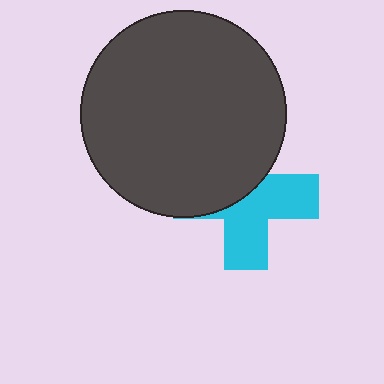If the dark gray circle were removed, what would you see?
You would see the complete cyan cross.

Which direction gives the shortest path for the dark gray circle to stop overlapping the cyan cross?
Moving up gives the shortest separation.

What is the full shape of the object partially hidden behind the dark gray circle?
The partially hidden object is a cyan cross.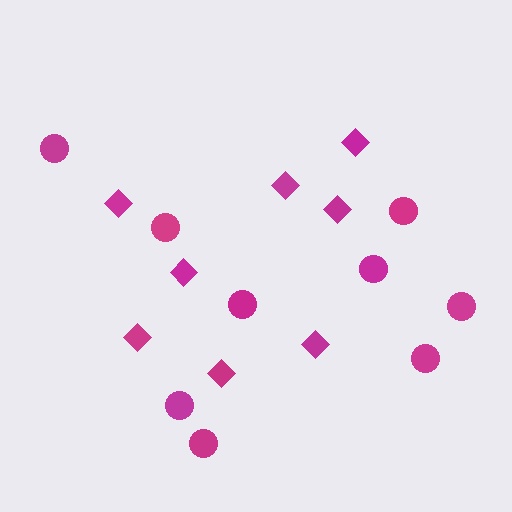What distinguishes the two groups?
There are 2 groups: one group of circles (9) and one group of diamonds (8).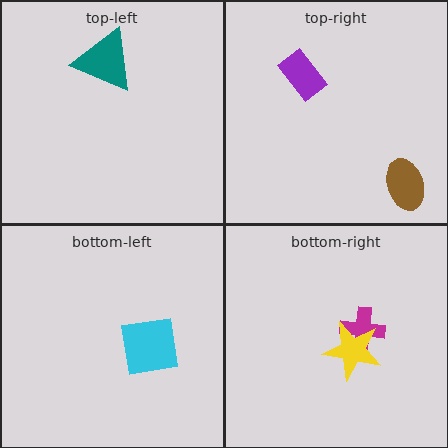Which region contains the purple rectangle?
The top-right region.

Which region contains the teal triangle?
The top-left region.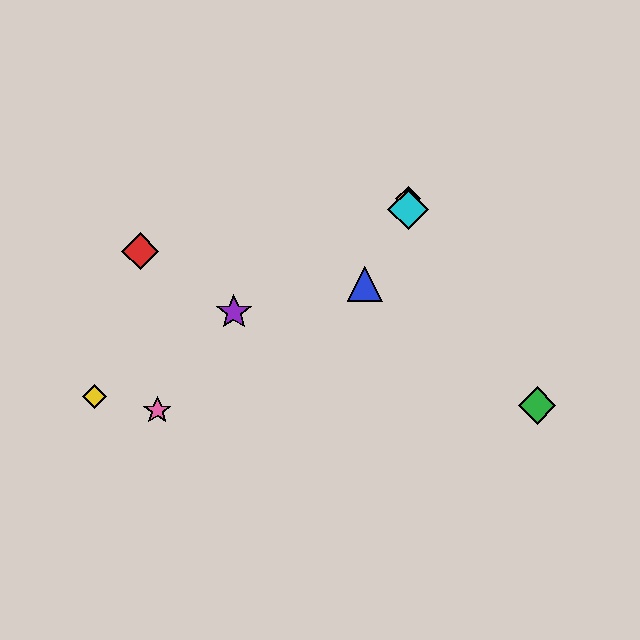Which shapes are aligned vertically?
The orange diamond, the cyan diamond are aligned vertically.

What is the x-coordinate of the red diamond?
The red diamond is at x≈140.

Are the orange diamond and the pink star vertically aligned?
No, the orange diamond is at x≈408 and the pink star is at x≈157.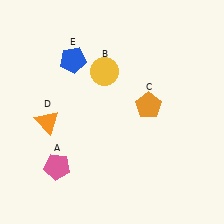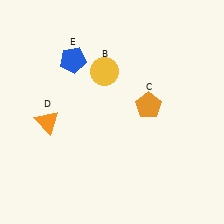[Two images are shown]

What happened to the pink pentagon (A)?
The pink pentagon (A) was removed in Image 2. It was in the bottom-left area of Image 1.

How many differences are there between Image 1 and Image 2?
There is 1 difference between the two images.